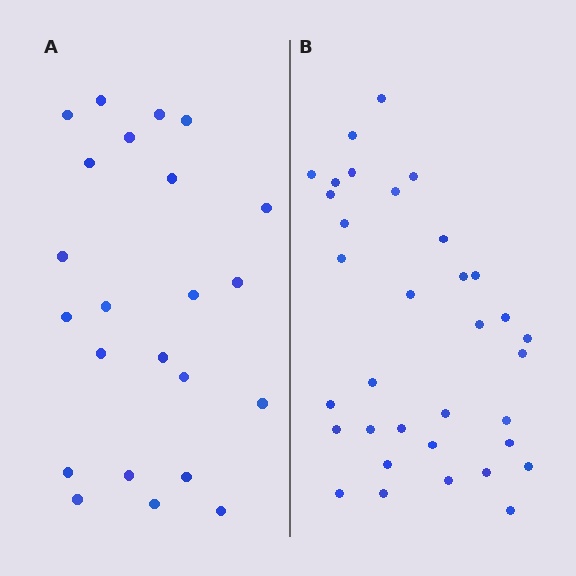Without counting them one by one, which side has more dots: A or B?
Region B (the right region) has more dots.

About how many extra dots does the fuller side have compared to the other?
Region B has roughly 12 or so more dots than region A.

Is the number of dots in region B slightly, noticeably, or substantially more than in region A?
Region B has substantially more. The ratio is roughly 1.5 to 1.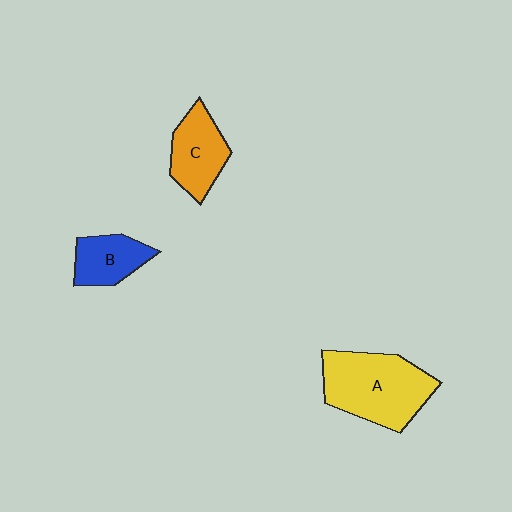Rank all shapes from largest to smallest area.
From largest to smallest: A (yellow), C (orange), B (blue).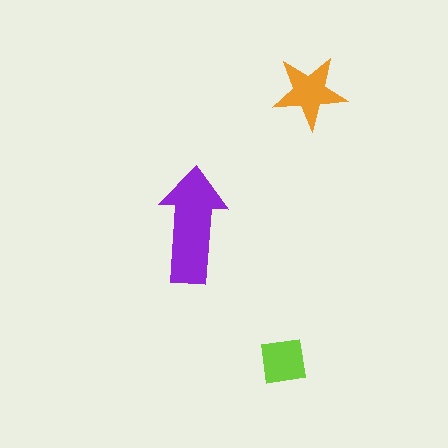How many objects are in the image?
There are 3 objects in the image.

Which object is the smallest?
The lime square.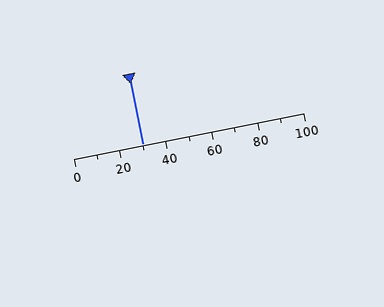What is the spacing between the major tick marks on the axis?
The major ticks are spaced 20 apart.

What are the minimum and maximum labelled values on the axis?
The axis runs from 0 to 100.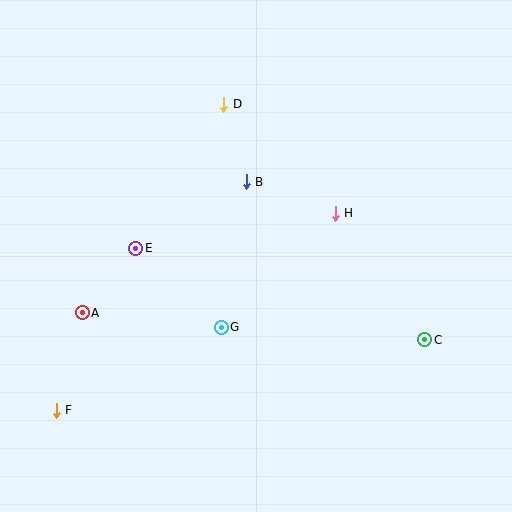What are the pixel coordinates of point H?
Point H is at (335, 213).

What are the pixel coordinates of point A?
Point A is at (82, 313).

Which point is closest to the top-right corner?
Point H is closest to the top-right corner.